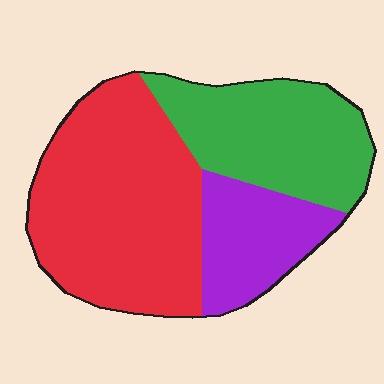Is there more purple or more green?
Green.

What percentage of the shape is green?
Green covers 31% of the shape.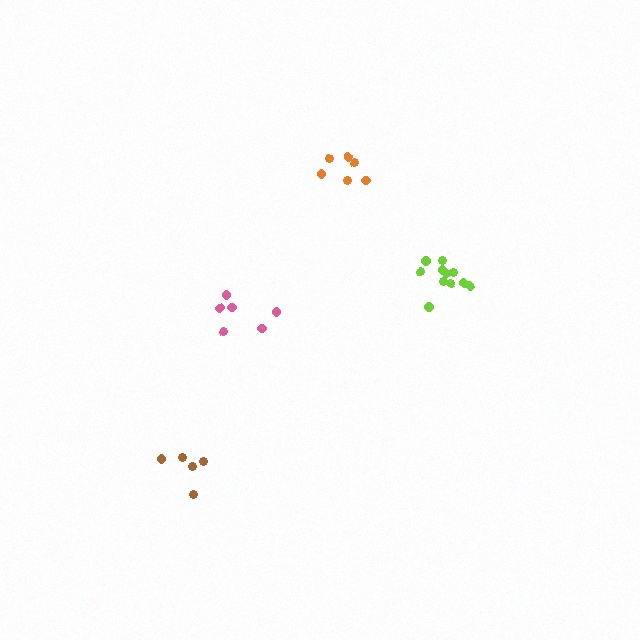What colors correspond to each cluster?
The clusters are colored: orange, pink, brown, lime.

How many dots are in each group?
Group 1: 6 dots, Group 2: 6 dots, Group 3: 5 dots, Group 4: 11 dots (28 total).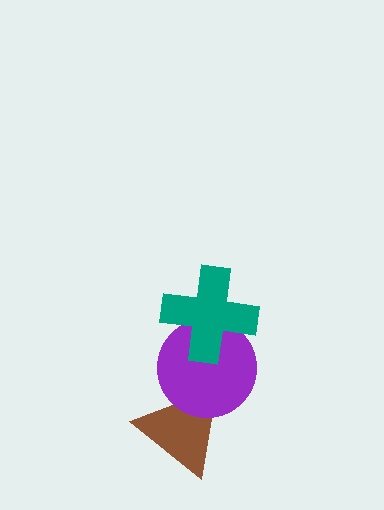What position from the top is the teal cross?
The teal cross is 1st from the top.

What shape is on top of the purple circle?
The teal cross is on top of the purple circle.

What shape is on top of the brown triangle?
The purple circle is on top of the brown triangle.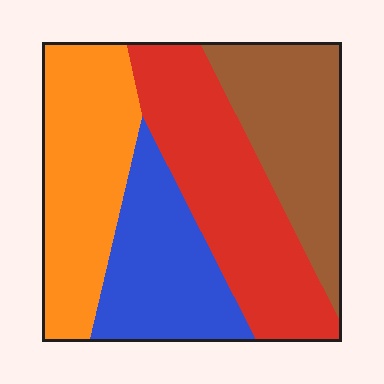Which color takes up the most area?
Red, at roughly 30%.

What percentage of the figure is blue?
Blue covers about 20% of the figure.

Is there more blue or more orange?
Orange.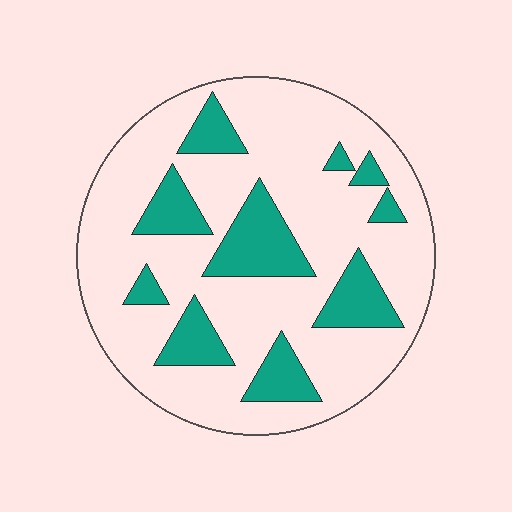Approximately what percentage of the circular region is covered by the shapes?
Approximately 25%.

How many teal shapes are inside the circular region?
10.